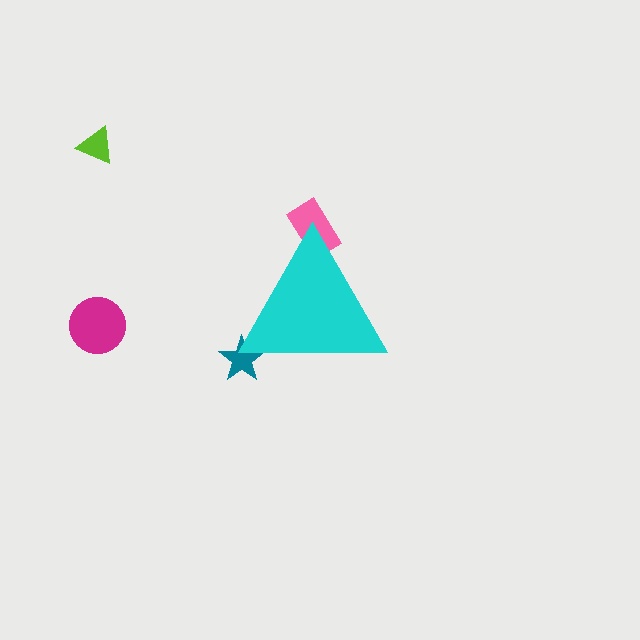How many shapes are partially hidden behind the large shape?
2 shapes are partially hidden.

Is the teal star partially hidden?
Yes, the teal star is partially hidden behind the cyan triangle.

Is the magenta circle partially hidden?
No, the magenta circle is fully visible.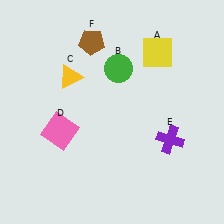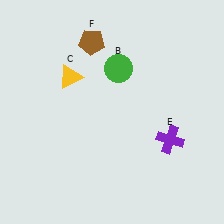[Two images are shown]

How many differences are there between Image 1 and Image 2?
There are 2 differences between the two images.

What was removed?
The yellow square (A), the pink square (D) were removed in Image 2.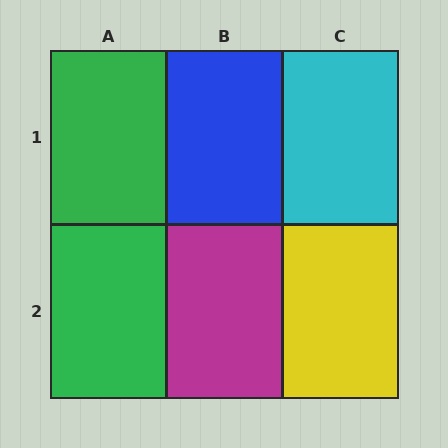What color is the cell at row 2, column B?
Magenta.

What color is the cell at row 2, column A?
Green.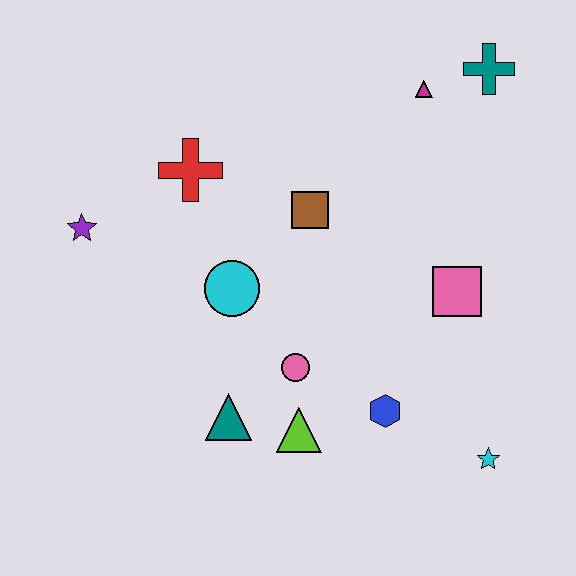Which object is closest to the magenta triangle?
The teal cross is closest to the magenta triangle.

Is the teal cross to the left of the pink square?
No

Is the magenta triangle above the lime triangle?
Yes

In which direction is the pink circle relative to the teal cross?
The pink circle is below the teal cross.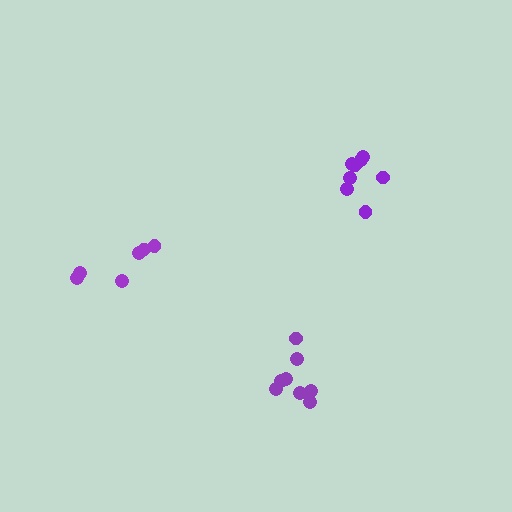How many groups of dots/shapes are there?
There are 3 groups.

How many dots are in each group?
Group 1: 8 dots, Group 2: 8 dots, Group 3: 6 dots (22 total).